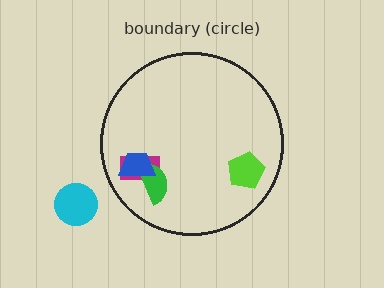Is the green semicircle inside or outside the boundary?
Inside.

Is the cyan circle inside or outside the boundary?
Outside.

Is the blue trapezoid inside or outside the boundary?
Inside.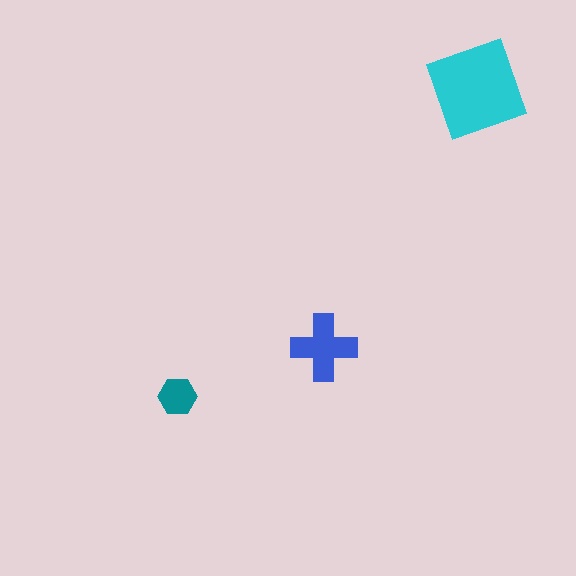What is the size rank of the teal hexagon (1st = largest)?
3rd.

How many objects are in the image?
There are 3 objects in the image.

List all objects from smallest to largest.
The teal hexagon, the blue cross, the cyan square.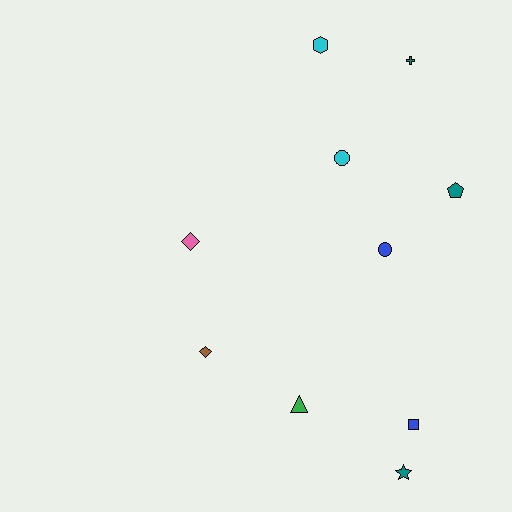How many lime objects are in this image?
There are no lime objects.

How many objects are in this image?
There are 10 objects.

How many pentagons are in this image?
There is 1 pentagon.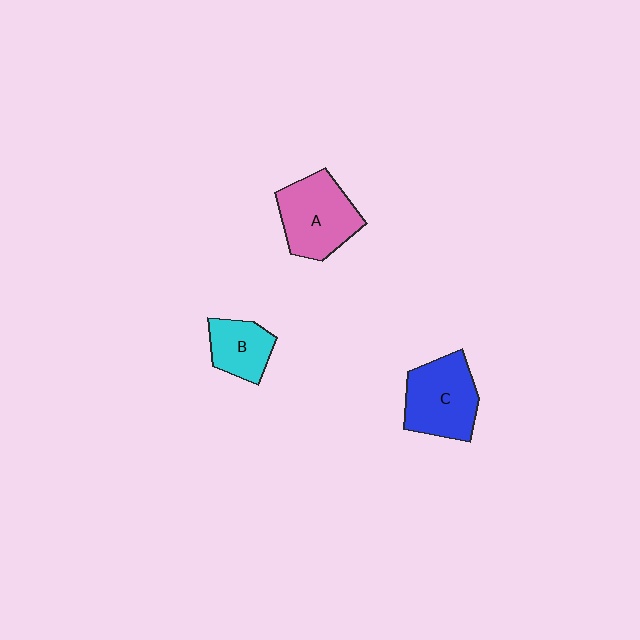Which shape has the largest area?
Shape A (pink).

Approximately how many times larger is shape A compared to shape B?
Approximately 1.6 times.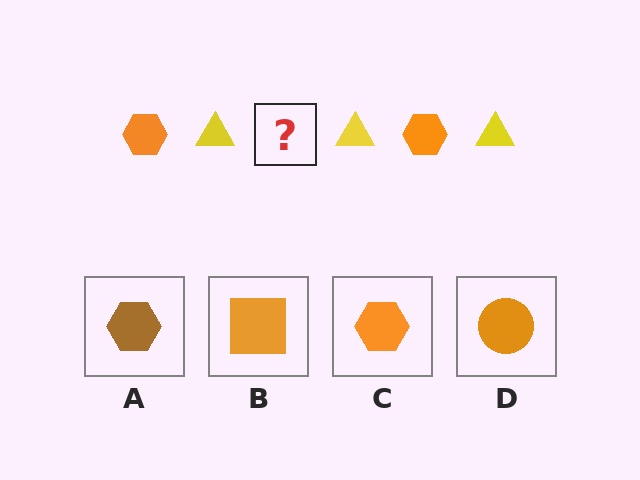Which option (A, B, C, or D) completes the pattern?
C.